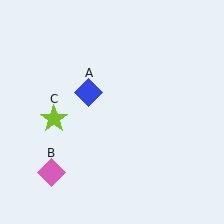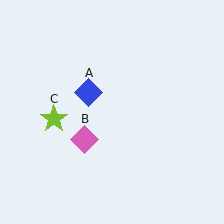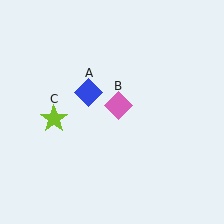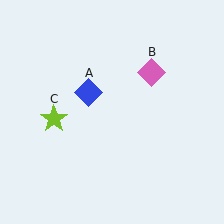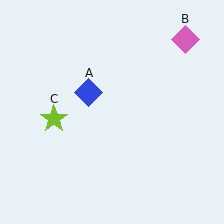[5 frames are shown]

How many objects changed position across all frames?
1 object changed position: pink diamond (object B).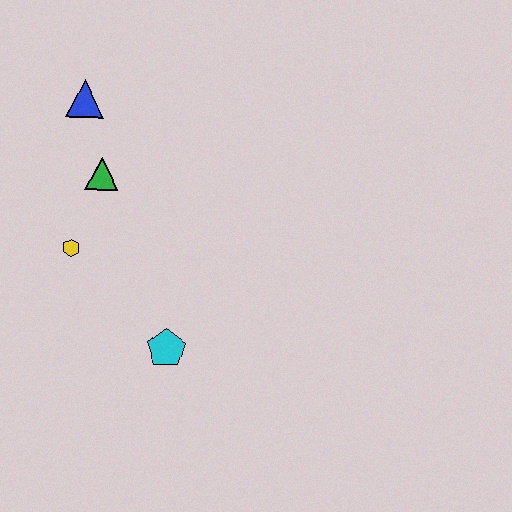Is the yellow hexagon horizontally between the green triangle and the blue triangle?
No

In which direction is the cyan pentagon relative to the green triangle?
The cyan pentagon is below the green triangle.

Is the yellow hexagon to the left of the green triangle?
Yes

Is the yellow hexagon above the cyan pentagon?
Yes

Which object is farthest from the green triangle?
The cyan pentagon is farthest from the green triangle.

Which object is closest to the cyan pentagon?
The yellow hexagon is closest to the cyan pentagon.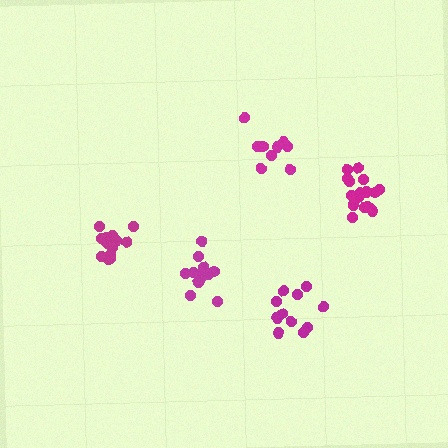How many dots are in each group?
Group 1: 12 dots, Group 2: 11 dots, Group 3: 16 dots, Group 4: 11 dots, Group 5: 14 dots (64 total).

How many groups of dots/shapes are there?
There are 5 groups.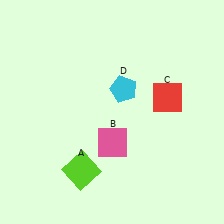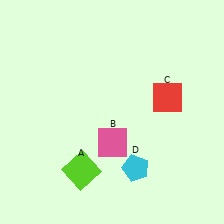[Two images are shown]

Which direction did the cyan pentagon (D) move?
The cyan pentagon (D) moved down.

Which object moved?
The cyan pentagon (D) moved down.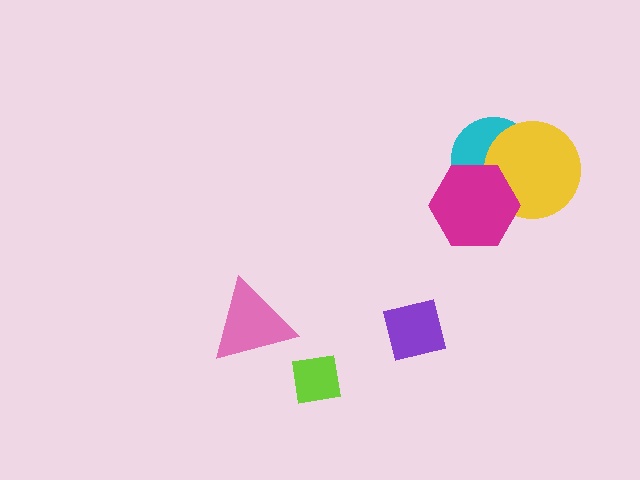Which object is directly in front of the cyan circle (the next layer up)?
The yellow circle is directly in front of the cyan circle.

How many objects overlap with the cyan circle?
2 objects overlap with the cyan circle.